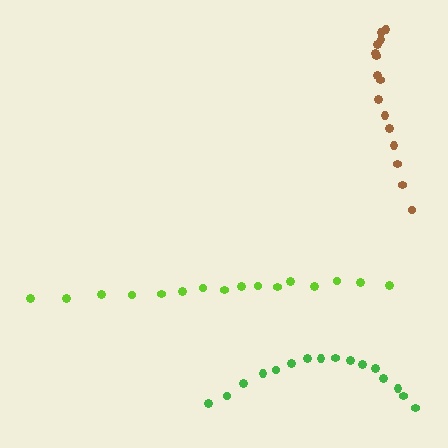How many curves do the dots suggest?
There are 3 distinct paths.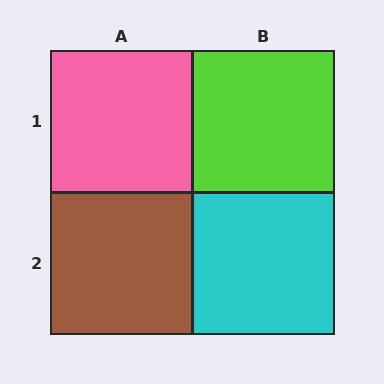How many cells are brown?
1 cell is brown.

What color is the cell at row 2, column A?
Brown.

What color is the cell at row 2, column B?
Cyan.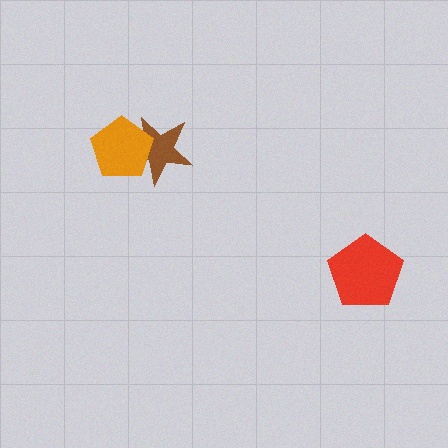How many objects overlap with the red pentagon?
0 objects overlap with the red pentagon.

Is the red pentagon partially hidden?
No, no other shape covers it.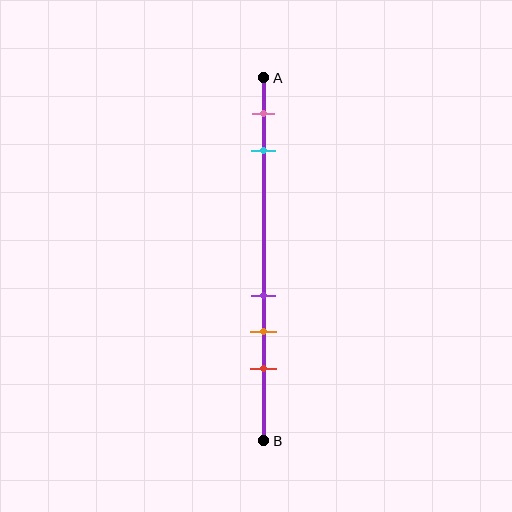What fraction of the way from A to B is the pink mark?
The pink mark is approximately 10% (0.1) of the way from A to B.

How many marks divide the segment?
There are 5 marks dividing the segment.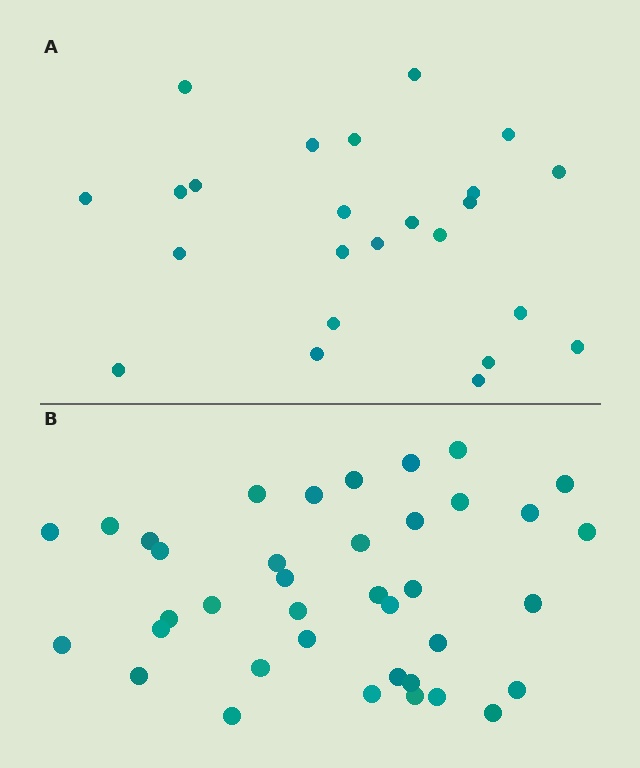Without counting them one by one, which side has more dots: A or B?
Region B (the bottom region) has more dots.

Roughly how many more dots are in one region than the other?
Region B has approximately 15 more dots than region A.